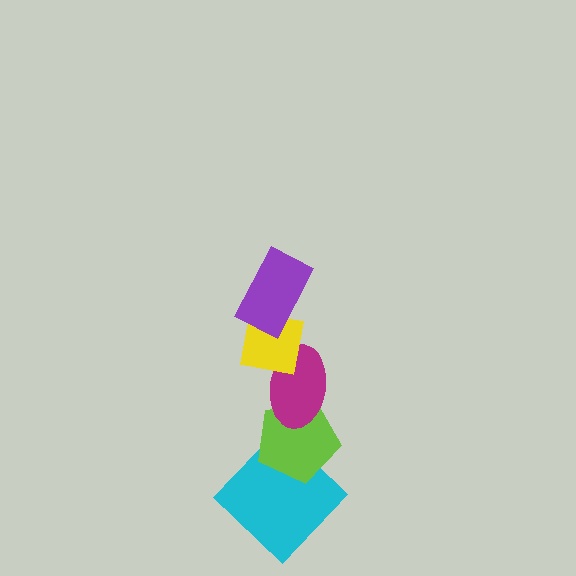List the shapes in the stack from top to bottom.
From top to bottom: the purple rectangle, the yellow square, the magenta ellipse, the lime pentagon, the cyan diamond.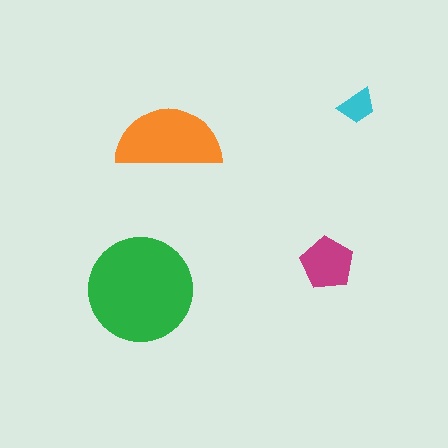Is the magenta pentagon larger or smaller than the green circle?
Smaller.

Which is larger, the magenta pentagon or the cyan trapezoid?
The magenta pentagon.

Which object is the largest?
The green circle.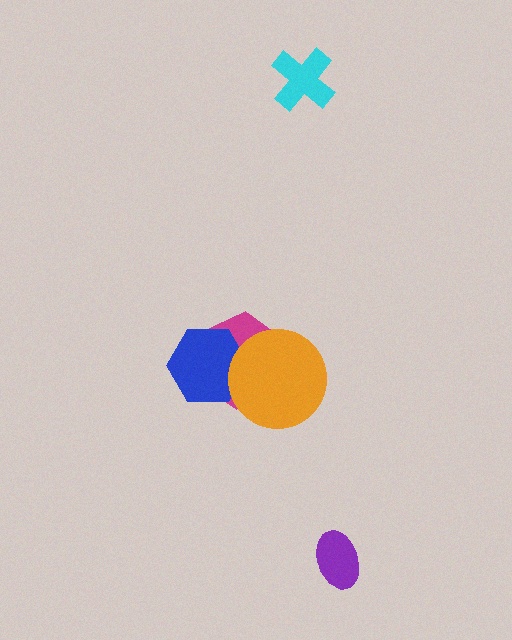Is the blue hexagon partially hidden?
Yes, it is partially covered by another shape.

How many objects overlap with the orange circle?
2 objects overlap with the orange circle.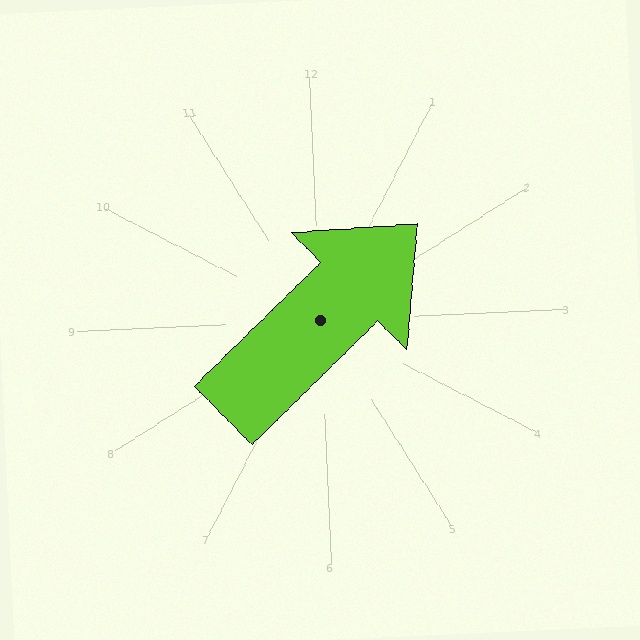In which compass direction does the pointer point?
Northeast.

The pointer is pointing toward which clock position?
Roughly 2 o'clock.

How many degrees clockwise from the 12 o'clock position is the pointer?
Approximately 48 degrees.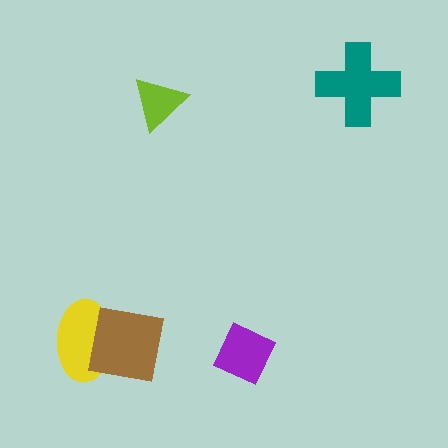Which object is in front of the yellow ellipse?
The brown square is in front of the yellow ellipse.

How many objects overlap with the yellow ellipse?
1 object overlaps with the yellow ellipse.